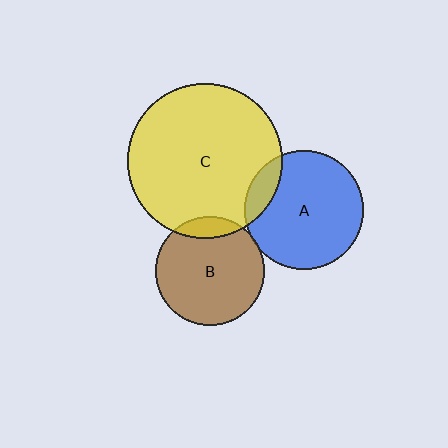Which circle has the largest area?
Circle C (yellow).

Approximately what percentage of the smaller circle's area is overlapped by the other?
Approximately 10%.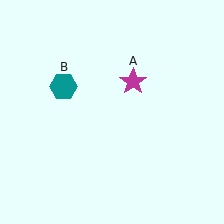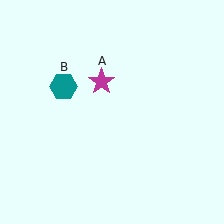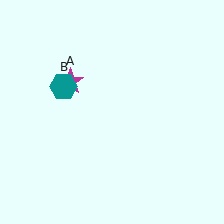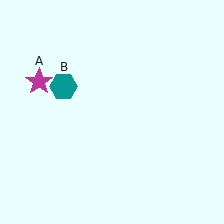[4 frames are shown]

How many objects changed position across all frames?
1 object changed position: magenta star (object A).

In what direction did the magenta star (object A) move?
The magenta star (object A) moved left.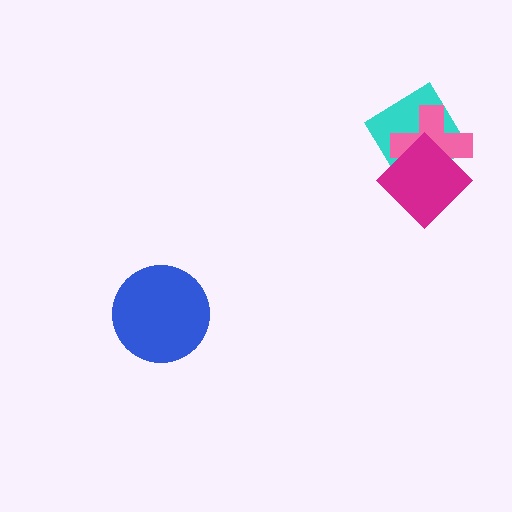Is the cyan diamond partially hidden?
Yes, it is partially covered by another shape.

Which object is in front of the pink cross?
The magenta diamond is in front of the pink cross.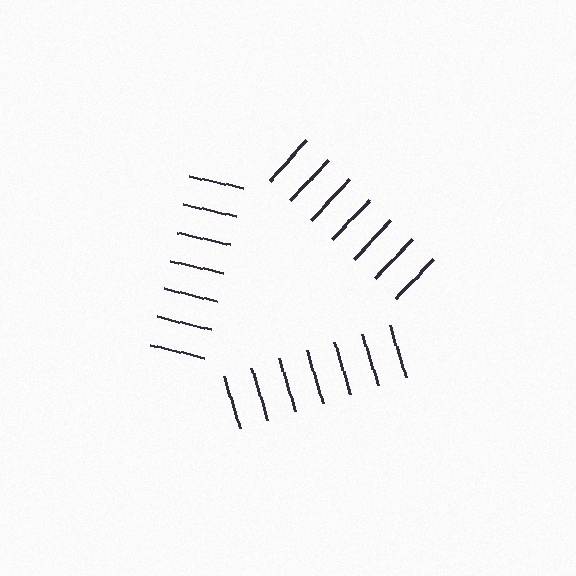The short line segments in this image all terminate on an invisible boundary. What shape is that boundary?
An illusory triangle — the line segments terminate on its edges but no continuous stroke is drawn.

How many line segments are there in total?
21 — 7 along each of the 3 edges.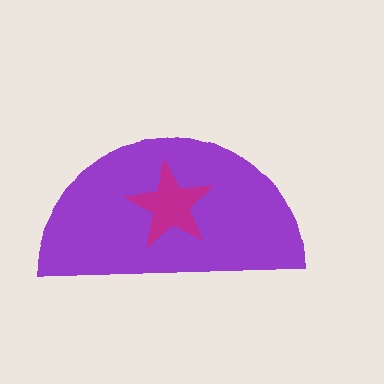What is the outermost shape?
The purple semicircle.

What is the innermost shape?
The magenta star.